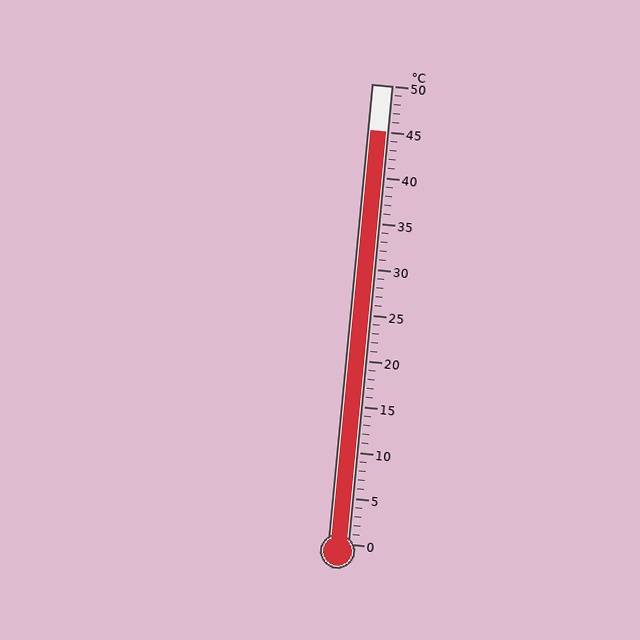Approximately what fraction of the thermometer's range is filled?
The thermometer is filled to approximately 90% of its range.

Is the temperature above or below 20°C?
The temperature is above 20°C.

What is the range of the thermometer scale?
The thermometer scale ranges from 0°C to 50°C.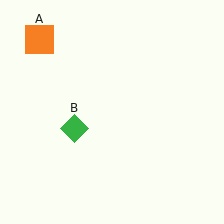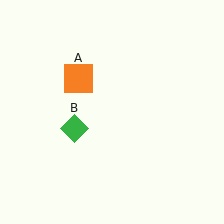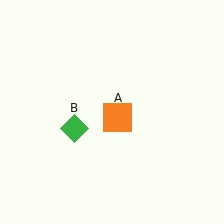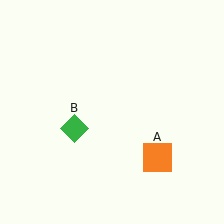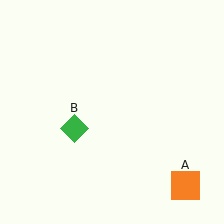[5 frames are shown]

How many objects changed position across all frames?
1 object changed position: orange square (object A).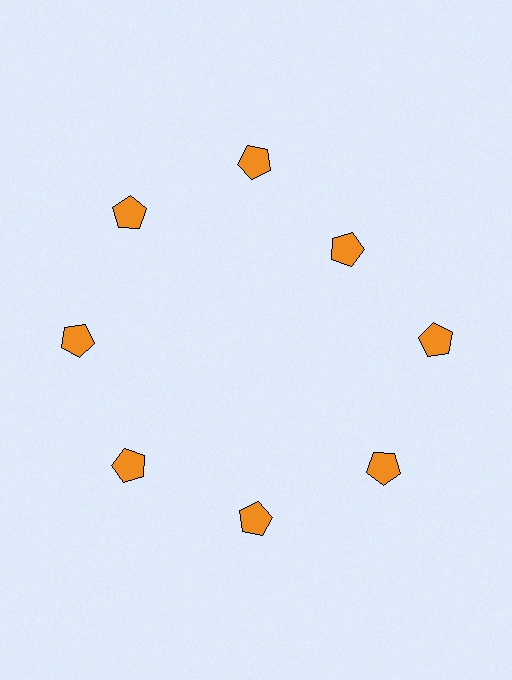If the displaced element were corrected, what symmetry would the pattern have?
It would have 8-fold rotational symmetry — the pattern would map onto itself every 45 degrees.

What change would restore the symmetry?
The symmetry would be restored by moving it outward, back onto the ring so that all 8 pentagons sit at equal angles and equal distance from the center.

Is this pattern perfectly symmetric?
No. The 8 orange pentagons are arranged in a ring, but one element near the 2 o'clock position is pulled inward toward the center, breaking the 8-fold rotational symmetry.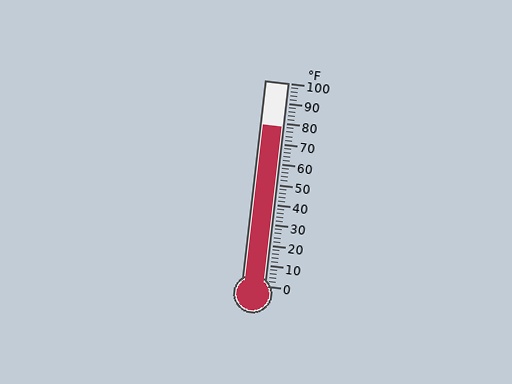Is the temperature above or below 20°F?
The temperature is above 20°F.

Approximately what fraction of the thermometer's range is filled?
The thermometer is filled to approximately 80% of its range.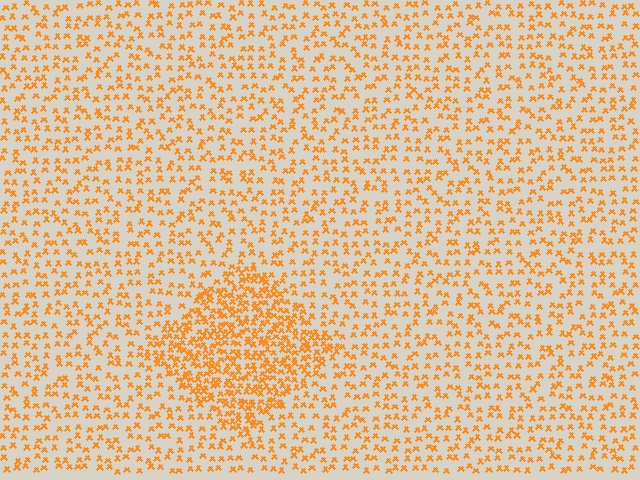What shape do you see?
I see a diamond.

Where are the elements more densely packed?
The elements are more densely packed inside the diamond boundary.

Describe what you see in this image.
The image contains small orange elements arranged at two different densities. A diamond-shaped region is visible where the elements are more densely packed than the surrounding area.